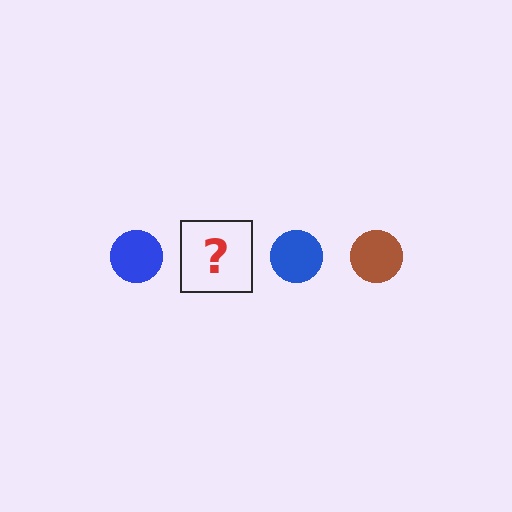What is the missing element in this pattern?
The missing element is a brown circle.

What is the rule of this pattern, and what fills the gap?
The rule is that the pattern cycles through blue, brown circles. The gap should be filled with a brown circle.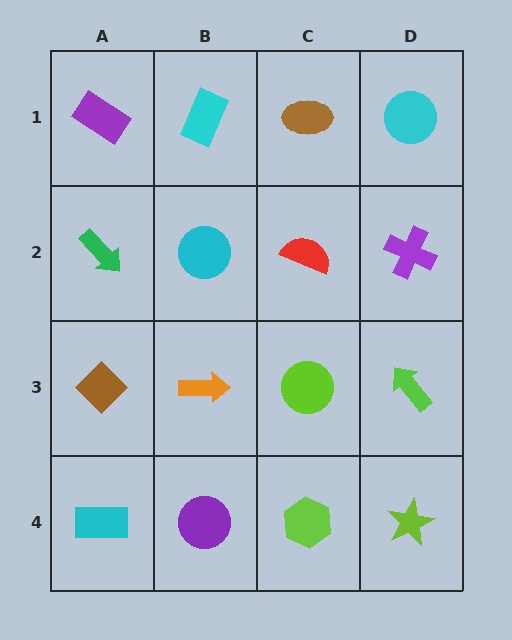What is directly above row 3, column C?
A red semicircle.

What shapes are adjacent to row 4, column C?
A lime circle (row 3, column C), a purple circle (row 4, column B), a lime star (row 4, column D).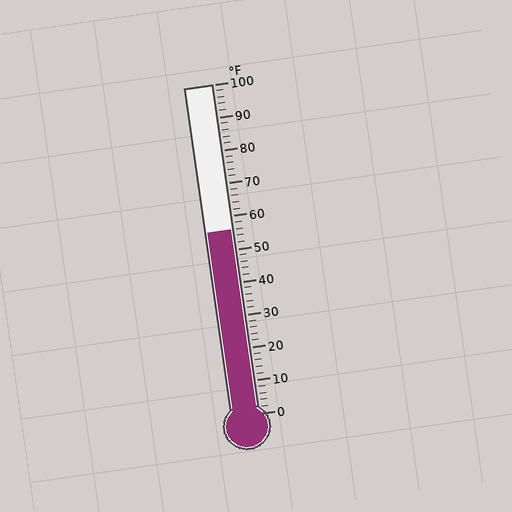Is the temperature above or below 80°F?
The temperature is below 80°F.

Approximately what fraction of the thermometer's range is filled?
The thermometer is filled to approximately 55% of its range.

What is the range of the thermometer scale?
The thermometer scale ranges from 0°F to 100°F.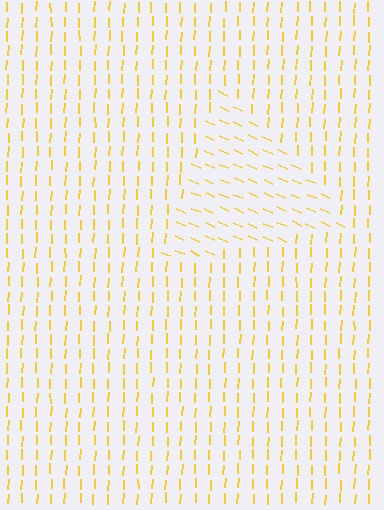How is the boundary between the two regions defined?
The boundary is defined purely by a change in line orientation (approximately 68 degrees difference). All lines are the same color and thickness.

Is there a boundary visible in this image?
Yes, there is a texture boundary formed by a change in line orientation.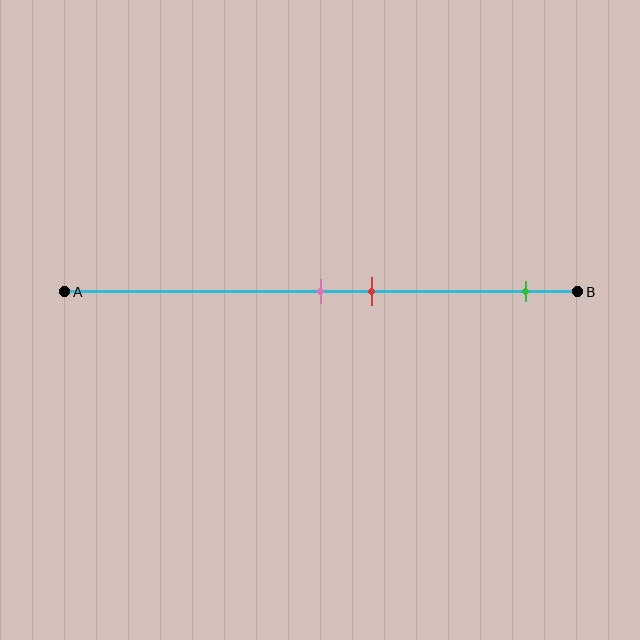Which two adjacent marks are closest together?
The pink and red marks are the closest adjacent pair.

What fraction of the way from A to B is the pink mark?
The pink mark is approximately 50% (0.5) of the way from A to B.